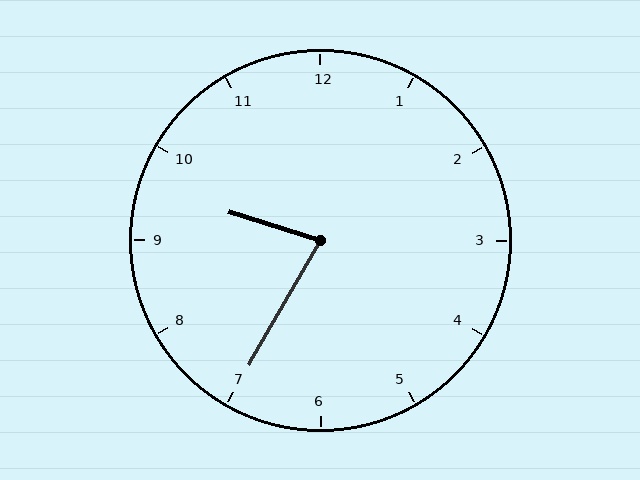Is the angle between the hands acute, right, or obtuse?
It is acute.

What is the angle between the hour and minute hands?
Approximately 78 degrees.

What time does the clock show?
9:35.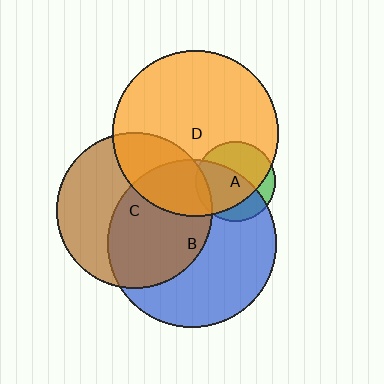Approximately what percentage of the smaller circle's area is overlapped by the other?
Approximately 25%.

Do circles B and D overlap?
Yes.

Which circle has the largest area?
Circle B (blue).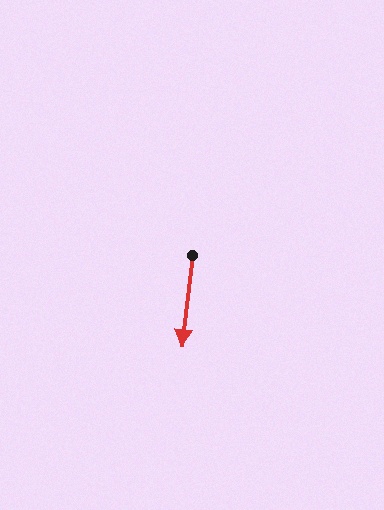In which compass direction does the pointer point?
South.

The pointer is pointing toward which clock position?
Roughly 6 o'clock.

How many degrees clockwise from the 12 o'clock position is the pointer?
Approximately 187 degrees.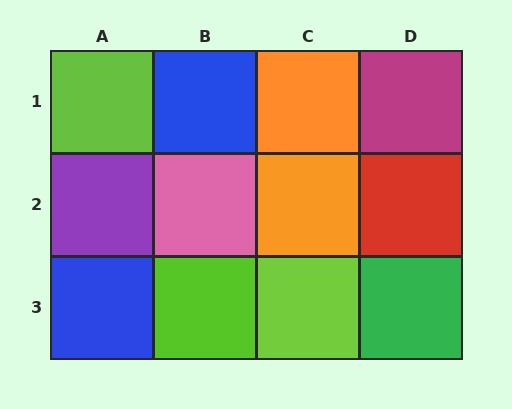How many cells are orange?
2 cells are orange.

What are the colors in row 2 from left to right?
Purple, pink, orange, red.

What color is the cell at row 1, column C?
Orange.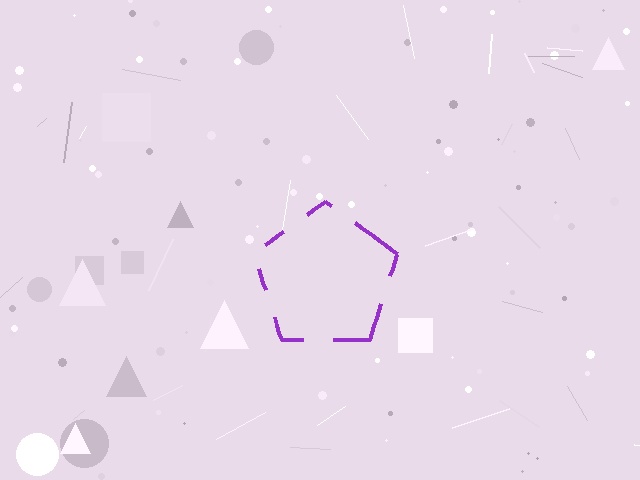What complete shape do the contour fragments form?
The contour fragments form a pentagon.